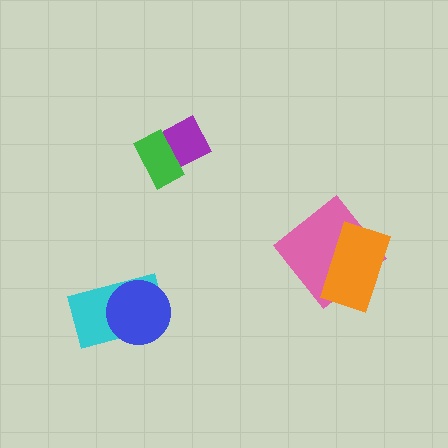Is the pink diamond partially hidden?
Yes, it is partially covered by another shape.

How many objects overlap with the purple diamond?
1 object overlaps with the purple diamond.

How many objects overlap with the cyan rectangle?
1 object overlaps with the cyan rectangle.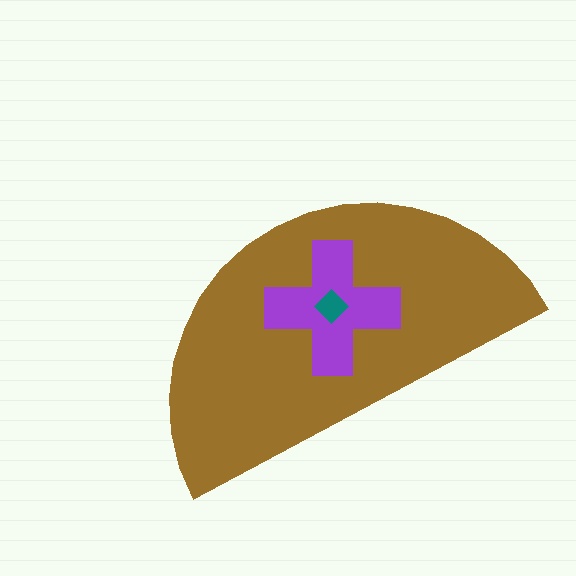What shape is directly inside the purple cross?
The teal diamond.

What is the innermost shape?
The teal diamond.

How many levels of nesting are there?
3.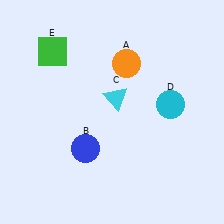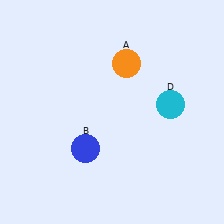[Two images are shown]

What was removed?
The cyan triangle (C), the green square (E) were removed in Image 2.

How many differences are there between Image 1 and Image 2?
There are 2 differences between the two images.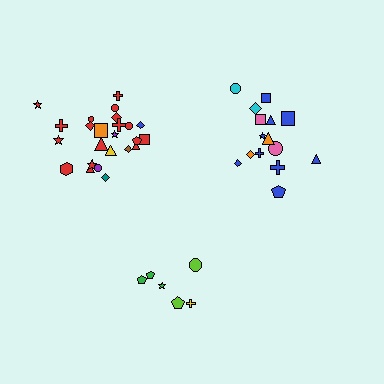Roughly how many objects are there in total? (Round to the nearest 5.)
Roughly 45 objects in total.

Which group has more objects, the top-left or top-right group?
The top-left group.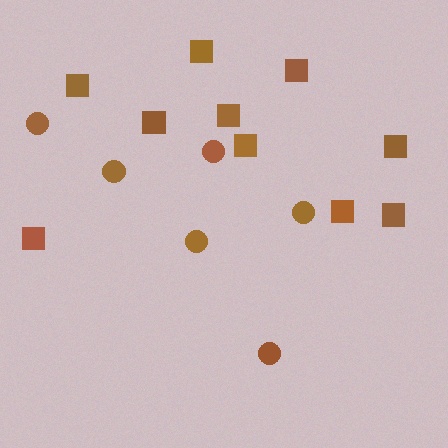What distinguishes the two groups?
There are 2 groups: one group of circles (6) and one group of squares (10).